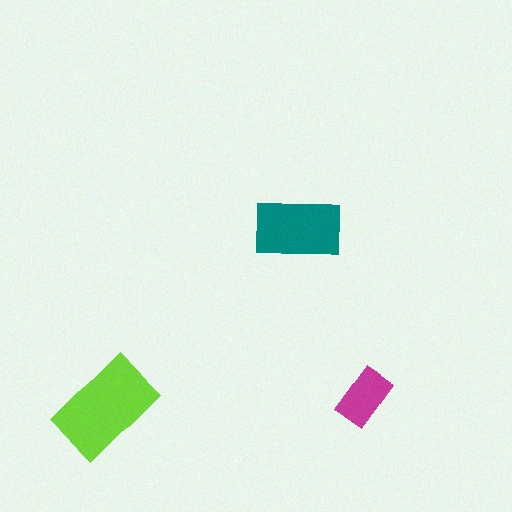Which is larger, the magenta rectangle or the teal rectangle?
The teal one.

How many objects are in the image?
There are 3 objects in the image.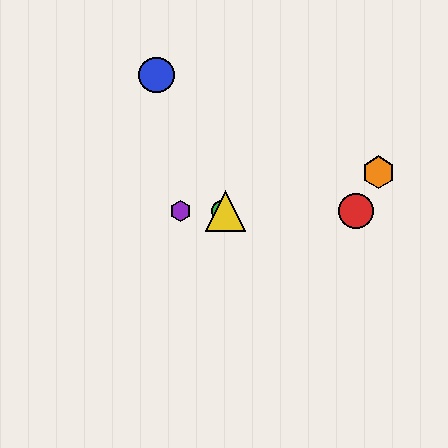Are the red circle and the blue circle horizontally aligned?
No, the red circle is at y≈211 and the blue circle is at y≈75.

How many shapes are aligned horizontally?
4 shapes (the red circle, the green circle, the yellow triangle, the purple hexagon) are aligned horizontally.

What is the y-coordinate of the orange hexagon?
The orange hexagon is at y≈172.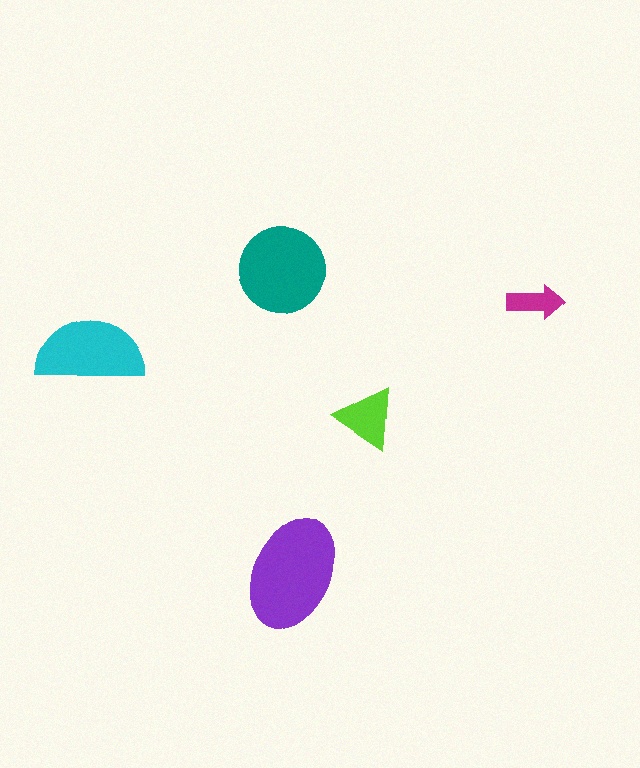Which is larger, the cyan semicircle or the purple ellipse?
The purple ellipse.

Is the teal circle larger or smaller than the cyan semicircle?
Larger.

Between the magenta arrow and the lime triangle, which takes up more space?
The lime triangle.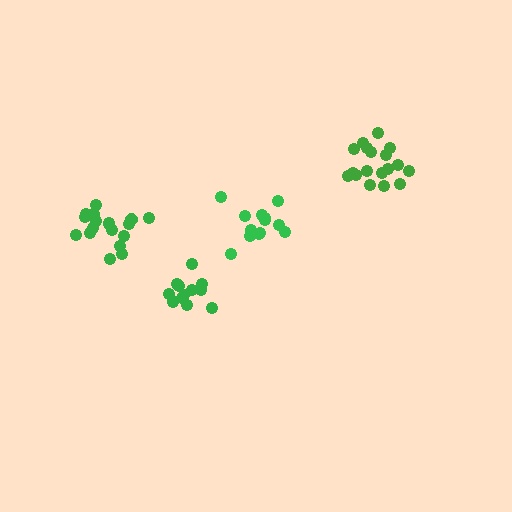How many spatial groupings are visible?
There are 4 spatial groupings.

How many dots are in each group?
Group 1: 12 dots, Group 2: 18 dots, Group 3: 17 dots, Group 4: 13 dots (60 total).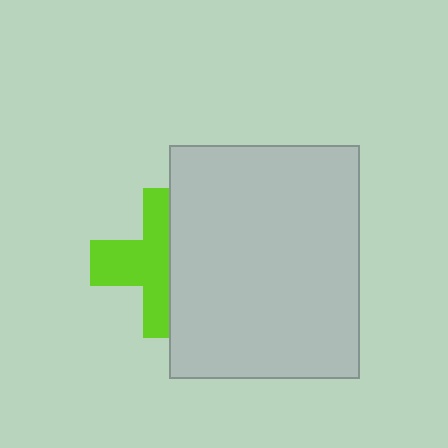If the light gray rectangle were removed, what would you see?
You would see the complete lime cross.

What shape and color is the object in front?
The object in front is a light gray rectangle.